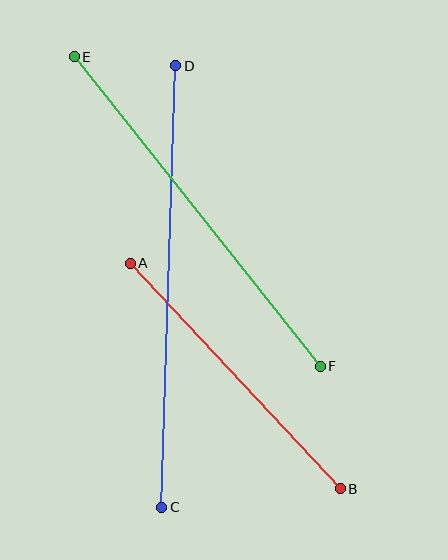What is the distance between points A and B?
The distance is approximately 308 pixels.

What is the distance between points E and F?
The distance is approximately 396 pixels.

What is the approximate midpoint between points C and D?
The midpoint is at approximately (169, 286) pixels.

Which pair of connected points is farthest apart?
Points C and D are farthest apart.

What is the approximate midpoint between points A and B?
The midpoint is at approximately (235, 376) pixels.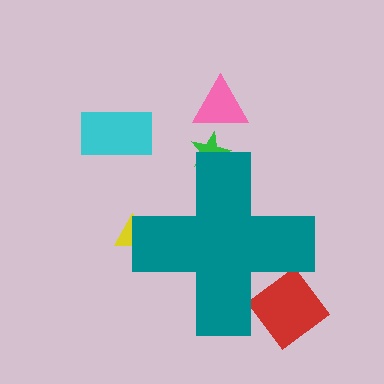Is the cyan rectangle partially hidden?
No, the cyan rectangle is fully visible.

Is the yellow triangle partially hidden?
Yes, the yellow triangle is partially hidden behind the teal cross.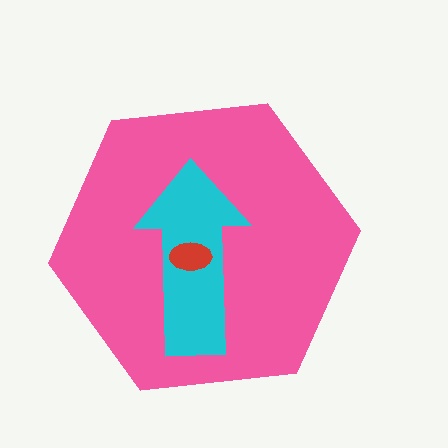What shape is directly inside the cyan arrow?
The red ellipse.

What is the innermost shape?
The red ellipse.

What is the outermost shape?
The pink hexagon.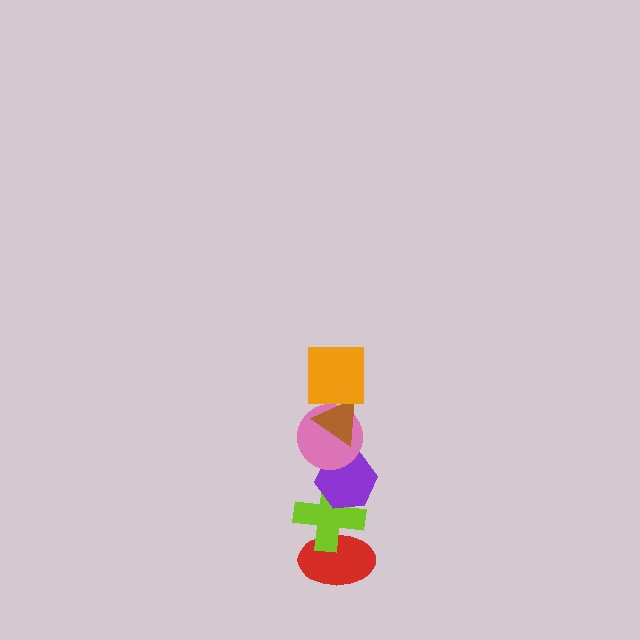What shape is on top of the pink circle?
The brown triangle is on top of the pink circle.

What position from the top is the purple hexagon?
The purple hexagon is 4th from the top.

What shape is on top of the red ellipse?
The lime cross is on top of the red ellipse.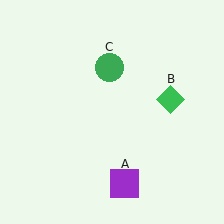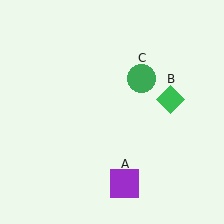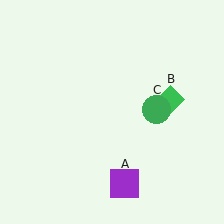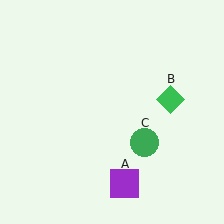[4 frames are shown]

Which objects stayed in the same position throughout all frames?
Purple square (object A) and green diamond (object B) remained stationary.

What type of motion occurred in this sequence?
The green circle (object C) rotated clockwise around the center of the scene.